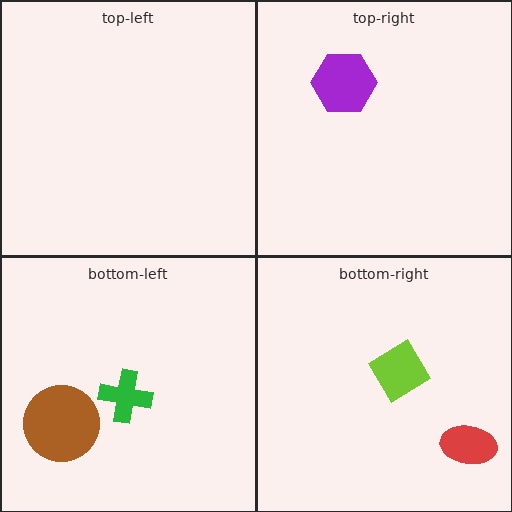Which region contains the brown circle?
The bottom-left region.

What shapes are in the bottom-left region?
The brown circle, the green cross.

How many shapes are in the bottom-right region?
2.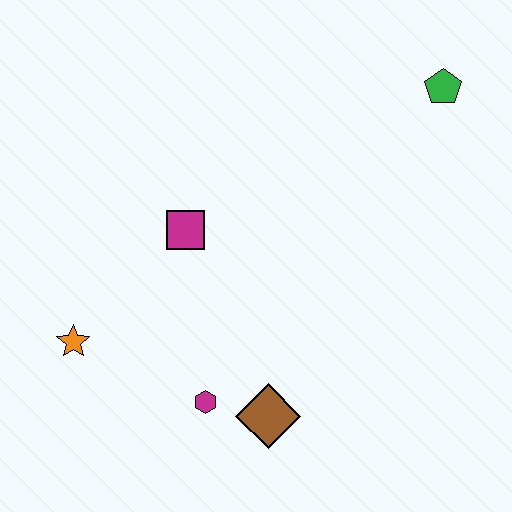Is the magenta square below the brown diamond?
No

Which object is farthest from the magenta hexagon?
The green pentagon is farthest from the magenta hexagon.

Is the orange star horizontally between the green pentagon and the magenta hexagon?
No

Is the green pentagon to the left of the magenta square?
No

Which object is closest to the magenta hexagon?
The brown diamond is closest to the magenta hexagon.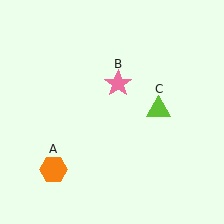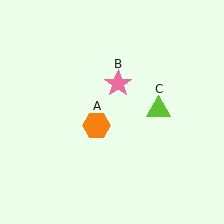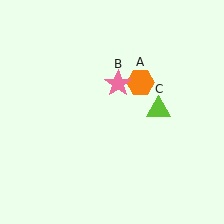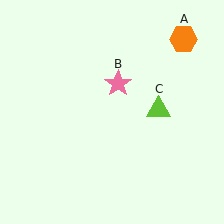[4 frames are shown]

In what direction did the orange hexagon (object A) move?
The orange hexagon (object A) moved up and to the right.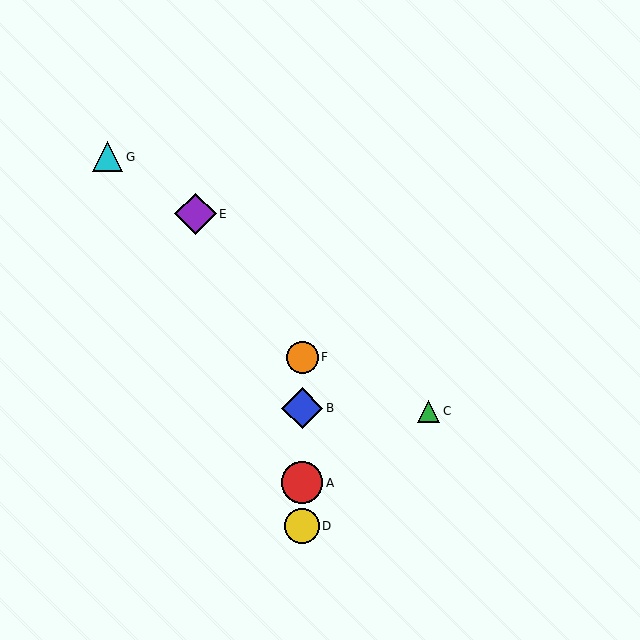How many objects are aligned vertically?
4 objects (A, B, D, F) are aligned vertically.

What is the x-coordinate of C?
Object C is at x≈428.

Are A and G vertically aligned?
No, A is at x≈302 and G is at x≈108.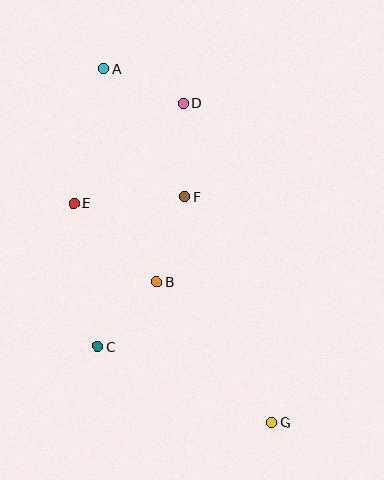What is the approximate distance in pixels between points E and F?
The distance between E and F is approximately 111 pixels.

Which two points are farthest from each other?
Points A and G are farthest from each other.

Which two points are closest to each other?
Points A and D are closest to each other.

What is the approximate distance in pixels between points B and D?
The distance between B and D is approximately 180 pixels.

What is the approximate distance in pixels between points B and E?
The distance between B and E is approximately 114 pixels.